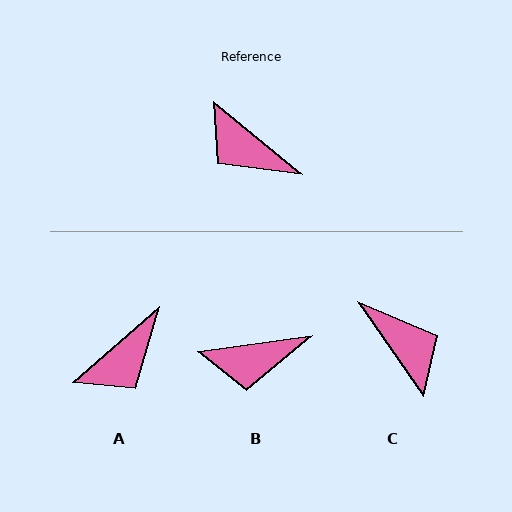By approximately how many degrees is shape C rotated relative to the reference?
Approximately 164 degrees counter-clockwise.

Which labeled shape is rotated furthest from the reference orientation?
C, about 164 degrees away.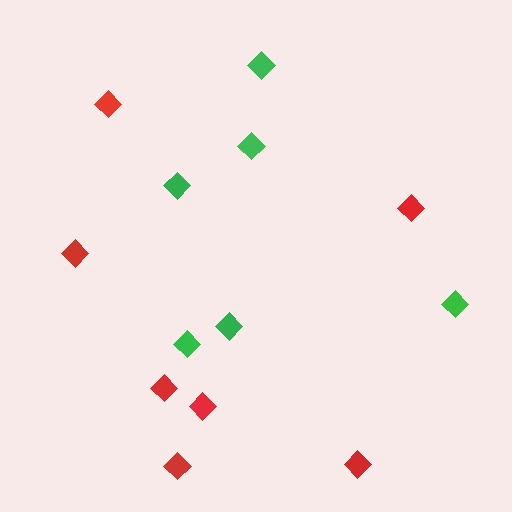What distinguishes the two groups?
There are 2 groups: one group of red diamonds (7) and one group of green diamonds (6).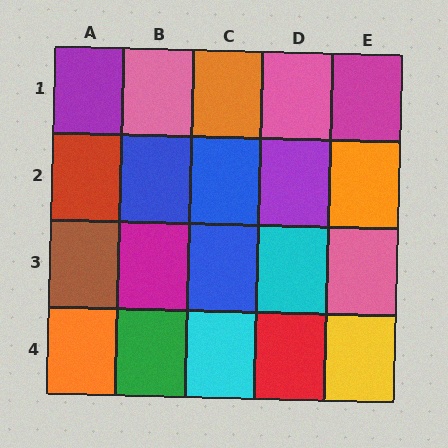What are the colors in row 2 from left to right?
Red, blue, blue, purple, orange.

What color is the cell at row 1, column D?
Pink.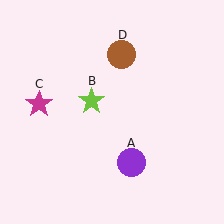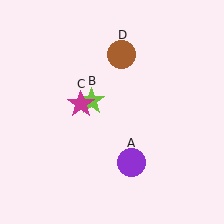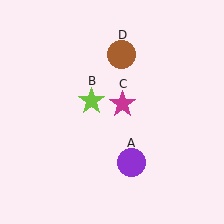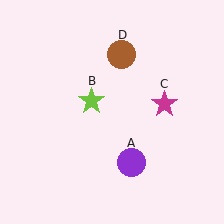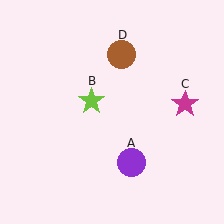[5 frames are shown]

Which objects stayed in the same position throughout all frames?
Purple circle (object A) and lime star (object B) and brown circle (object D) remained stationary.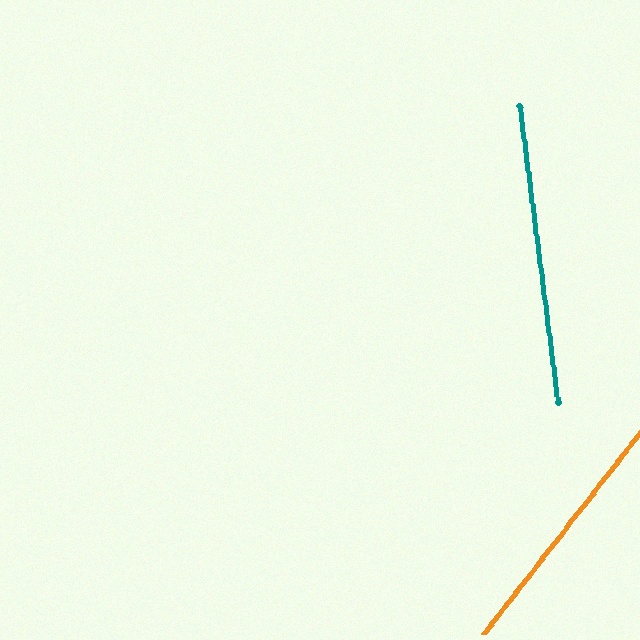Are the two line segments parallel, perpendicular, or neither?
Neither parallel nor perpendicular — they differ by about 45°.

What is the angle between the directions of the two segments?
Approximately 45 degrees.